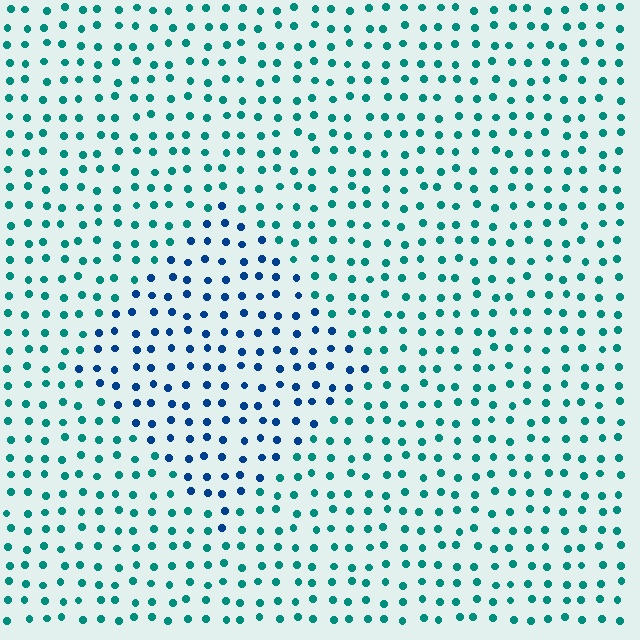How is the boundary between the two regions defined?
The boundary is defined purely by a slight shift in hue (about 41 degrees). Spacing, size, and orientation are identical on both sides.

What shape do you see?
I see a diamond.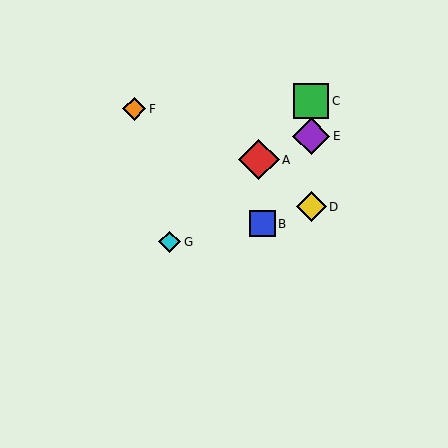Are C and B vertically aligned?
No, C is at x≈311 and B is at x≈263.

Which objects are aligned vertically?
Objects C, D, E are aligned vertically.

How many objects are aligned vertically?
3 objects (C, D, E) are aligned vertically.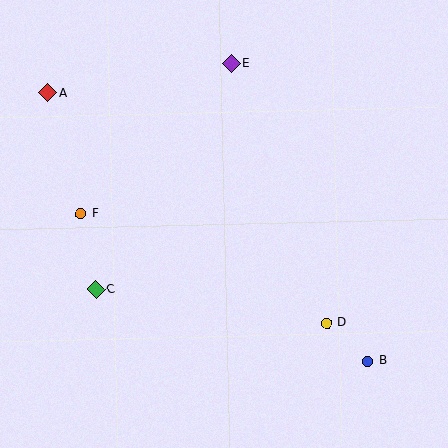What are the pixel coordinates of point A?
Point A is at (48, 93).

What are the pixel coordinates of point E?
Point E is at (231, 63).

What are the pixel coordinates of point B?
Point B is at (368, 361).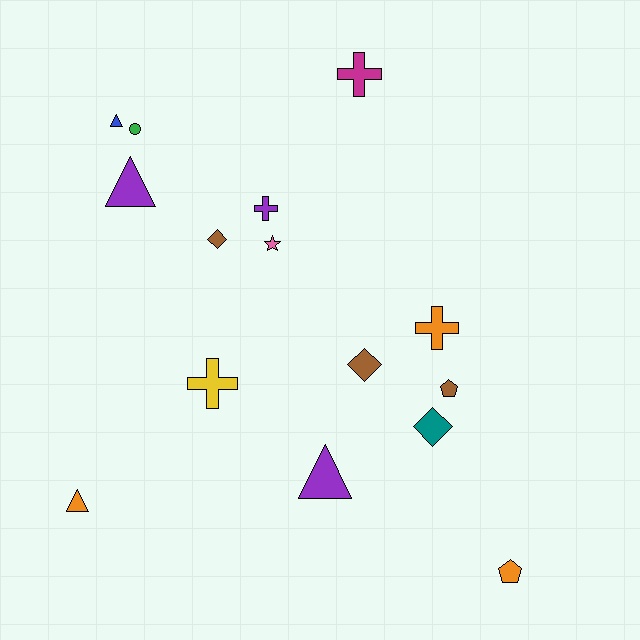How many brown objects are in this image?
There are 3 brown objects.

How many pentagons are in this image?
There are 2 pentagons.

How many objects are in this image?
There are 15 objects.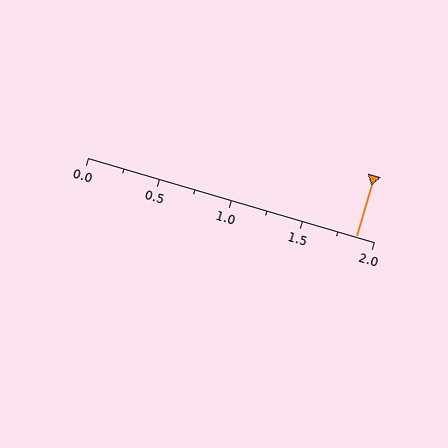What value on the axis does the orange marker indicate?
The marker indicates approximately 1.88.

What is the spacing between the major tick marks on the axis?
The major ticks are spaced 0.5 apart.